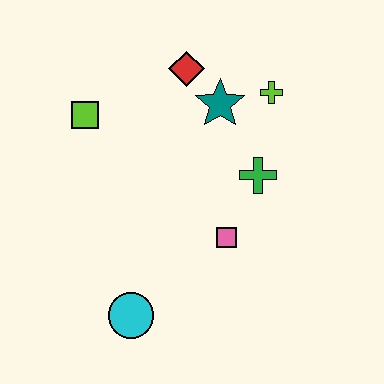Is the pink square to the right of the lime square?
Yes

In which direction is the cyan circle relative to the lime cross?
The cyan circle is below the lime cross.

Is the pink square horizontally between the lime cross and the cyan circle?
Yes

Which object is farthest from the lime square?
The cyan circle is farthest from the lime square.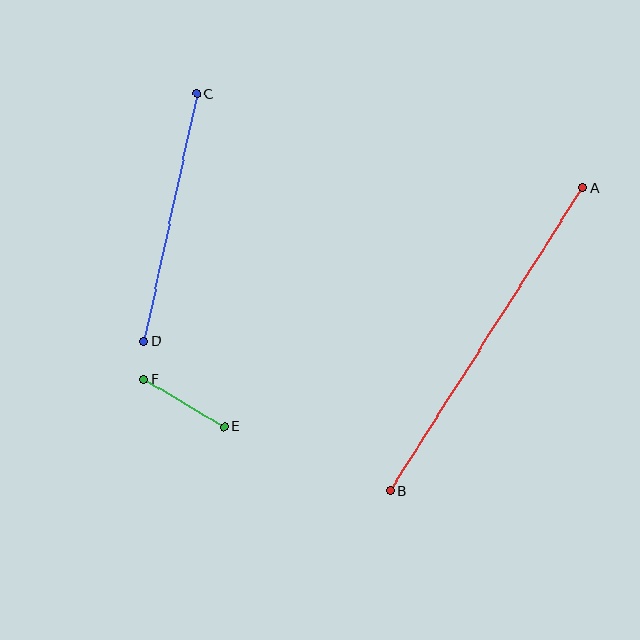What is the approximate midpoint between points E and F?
The midpoint is at approximately (184, 403) pixels.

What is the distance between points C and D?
The distance is approximately 253 pixels.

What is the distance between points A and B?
The distance is approximately 359 pixels.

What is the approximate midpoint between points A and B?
The midpoint is at approximately (486, 339) pixels.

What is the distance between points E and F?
The distance is approximately 94 pixels.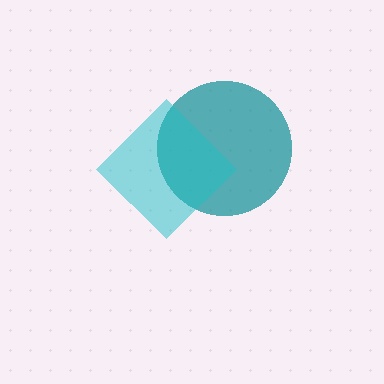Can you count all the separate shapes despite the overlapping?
Yes, there are 2 separate shapes.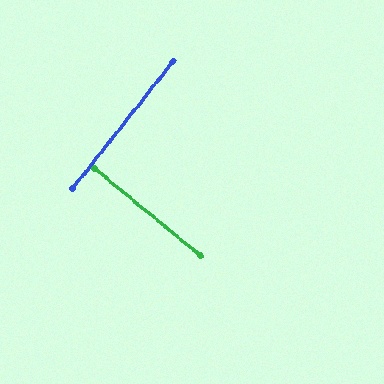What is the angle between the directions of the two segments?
Approximately 89 degrees.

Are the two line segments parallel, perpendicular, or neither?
Perpendicular — they meet at approximately 89°.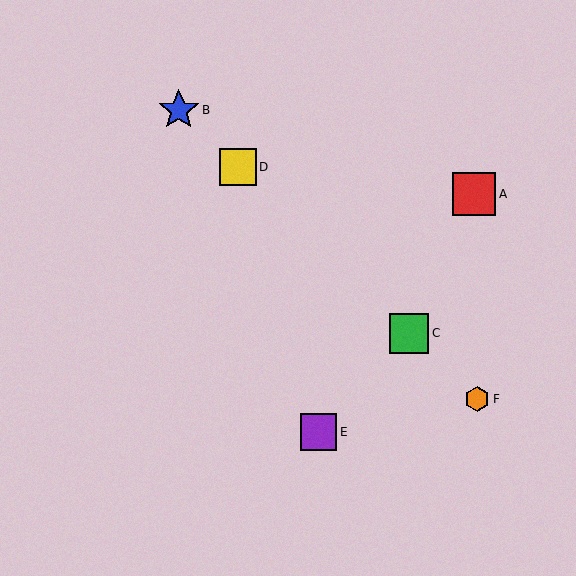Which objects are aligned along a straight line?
Objects B, C, D, F are aligned along a straight line.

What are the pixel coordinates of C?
Object C is at (409, 333).